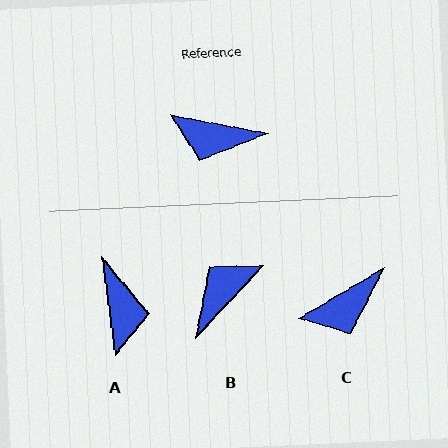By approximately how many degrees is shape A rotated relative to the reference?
Approximately 108 degrees counter-clockwise.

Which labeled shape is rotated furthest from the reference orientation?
B, about 122 degrees away.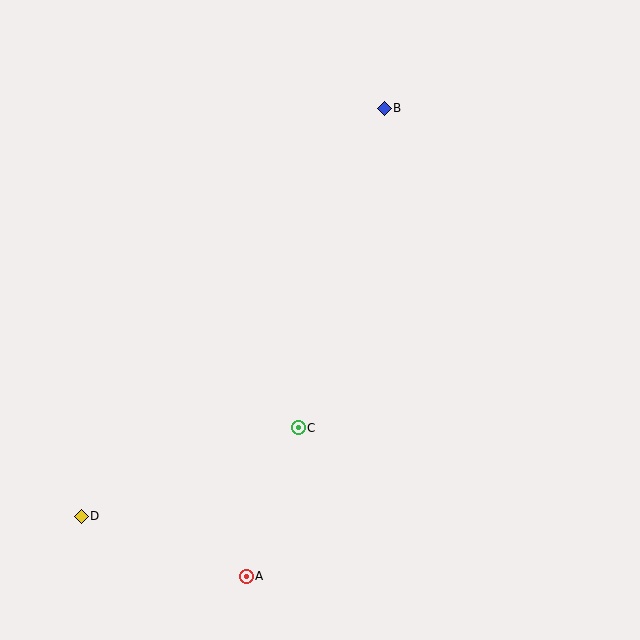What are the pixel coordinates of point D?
Point D is at (81, 516).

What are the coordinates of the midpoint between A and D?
The midpoint between A and D is at (164, 546).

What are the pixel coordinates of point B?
Point B is at (384, 108).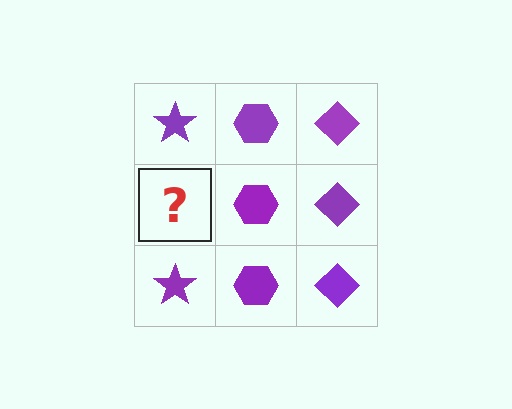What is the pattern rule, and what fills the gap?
The rule is that each column has a consistent shape. The gap should be filled with a purple star.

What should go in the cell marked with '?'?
The missing cell should contain a purple star.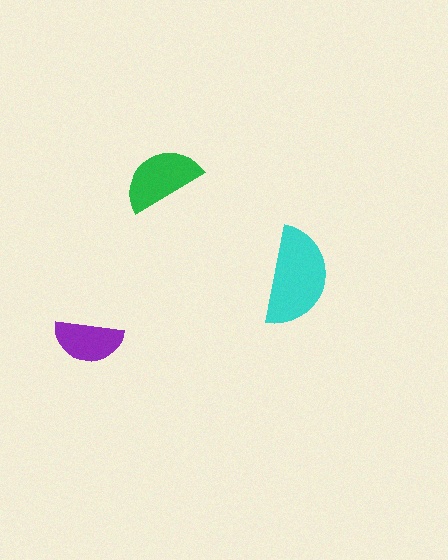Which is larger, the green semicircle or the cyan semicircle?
The cyan one.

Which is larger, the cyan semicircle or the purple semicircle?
The cyan one.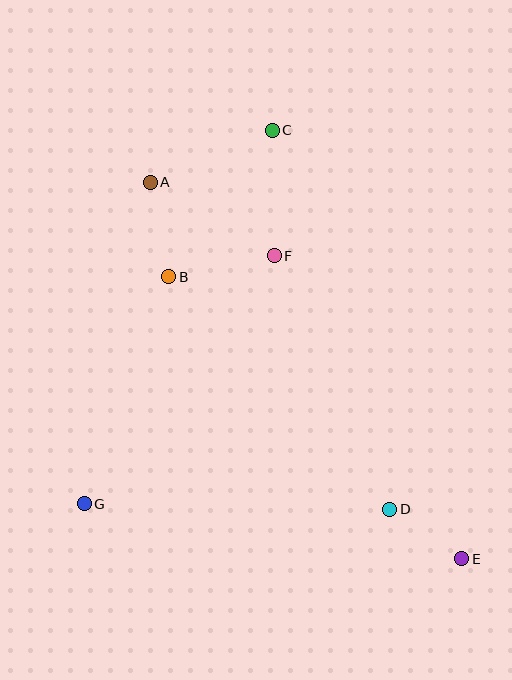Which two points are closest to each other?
Points D and E are closest to each other.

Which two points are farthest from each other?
Points A and E are farthest from each other.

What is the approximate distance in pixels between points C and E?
The distance between C and E is approximately 469 pixels.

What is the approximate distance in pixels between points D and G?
The distance between D and G is approximately 306 pixels.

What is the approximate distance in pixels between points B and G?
The distance between B and G is approximately 242 pixels.